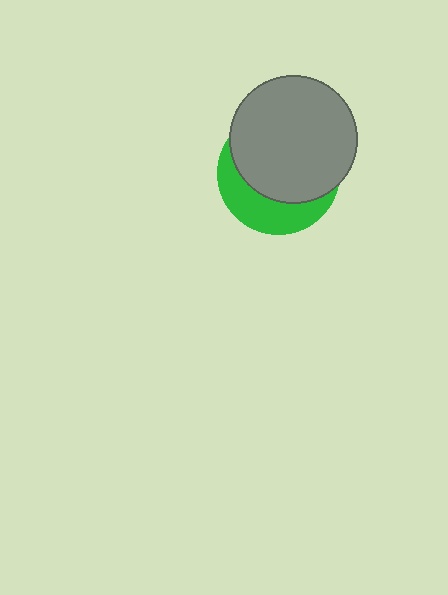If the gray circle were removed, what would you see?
You would see the complete green circle.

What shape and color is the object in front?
The object in front is a gray circle.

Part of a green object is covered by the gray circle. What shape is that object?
It is a circle.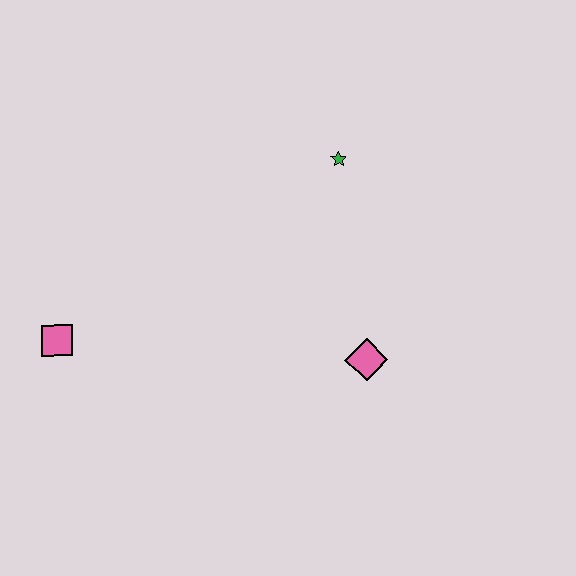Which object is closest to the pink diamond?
The green star is closest to the pink diamond.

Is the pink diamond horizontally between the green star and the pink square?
No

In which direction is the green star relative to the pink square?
The green star is to the right of the pink square.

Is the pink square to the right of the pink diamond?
No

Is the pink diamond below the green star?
Yes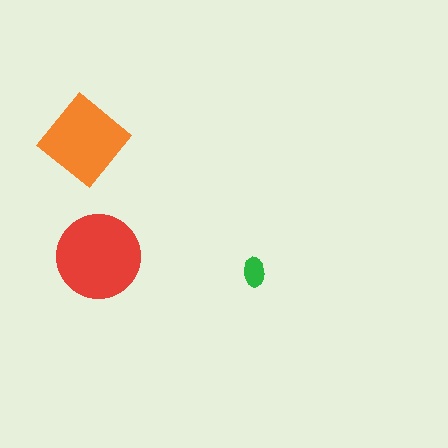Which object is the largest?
The red circle.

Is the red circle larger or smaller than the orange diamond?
Larger.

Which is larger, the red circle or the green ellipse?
The red circle.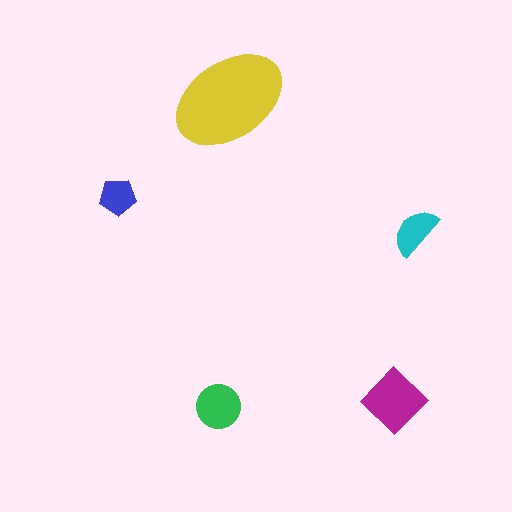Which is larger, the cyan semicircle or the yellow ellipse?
The yellow ellipse.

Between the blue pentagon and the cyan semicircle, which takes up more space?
The cyan semicircle.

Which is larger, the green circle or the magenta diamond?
The magenta diamond.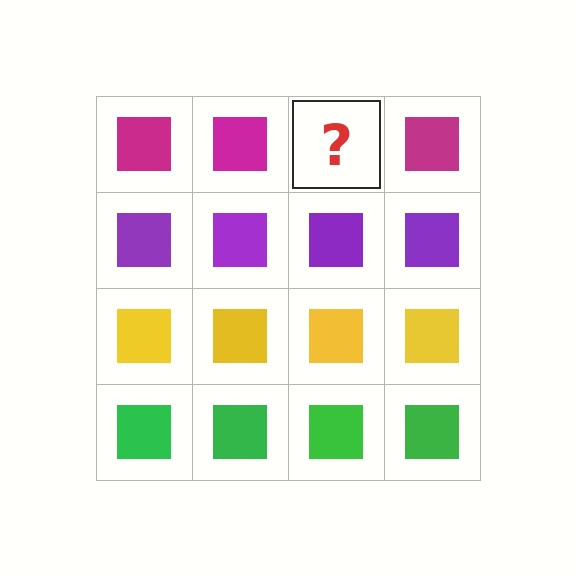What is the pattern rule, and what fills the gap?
The rule is that each row has a consistent color. The gap should be filled with a magenta square.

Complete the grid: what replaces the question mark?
The question mark should be replaced with a magenta square.